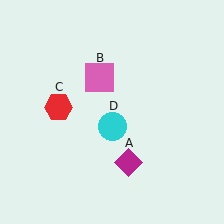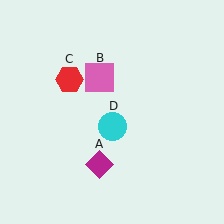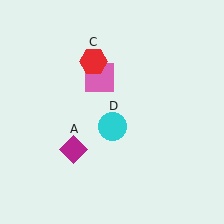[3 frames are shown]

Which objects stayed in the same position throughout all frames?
Pink square (object B) and cyan circle (object D) remained stationary.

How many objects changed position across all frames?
2 objects changed position: magenta diamond (object A), red hexagon (object C).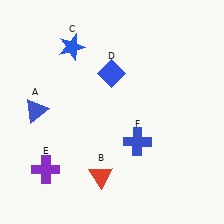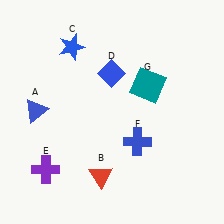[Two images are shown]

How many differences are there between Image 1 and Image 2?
There is 1 difference between the two images.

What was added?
A teal square (G) was added in Image 2.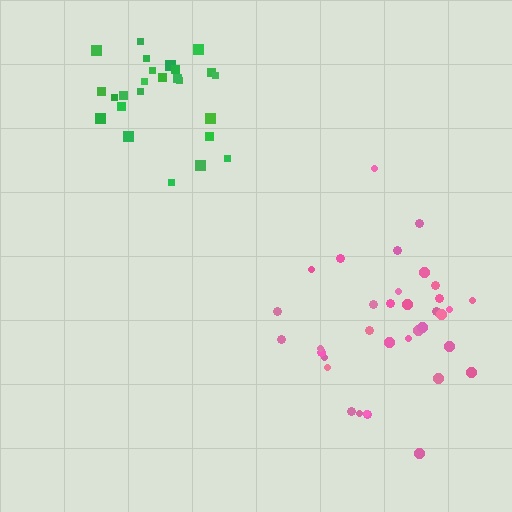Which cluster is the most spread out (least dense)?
Pink.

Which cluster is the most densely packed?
Green.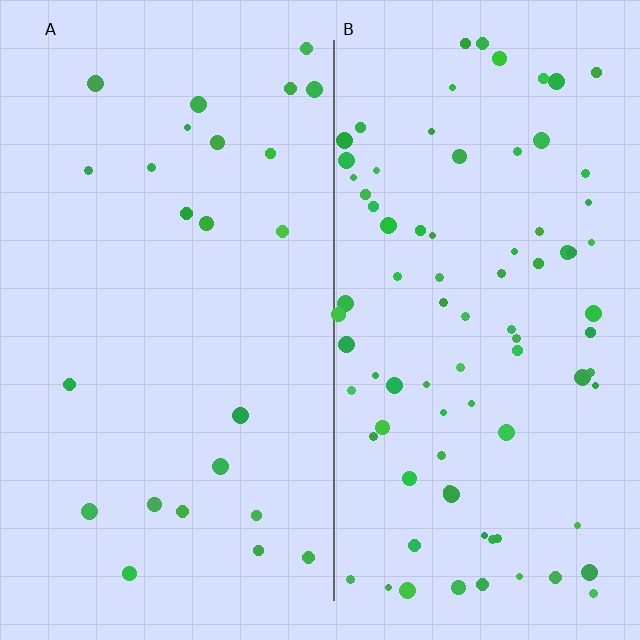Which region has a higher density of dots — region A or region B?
B (the right).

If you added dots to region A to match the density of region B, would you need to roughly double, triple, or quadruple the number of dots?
Approximately triple.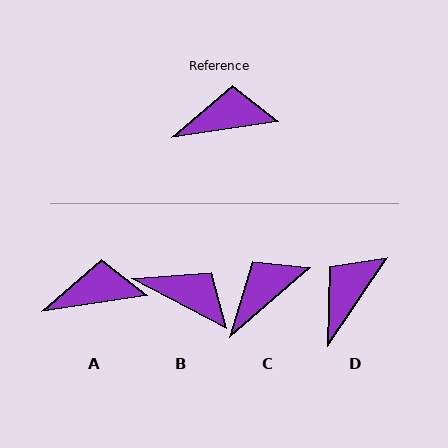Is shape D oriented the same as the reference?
No, it is off by about 47 degrees.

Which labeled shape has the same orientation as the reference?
A.